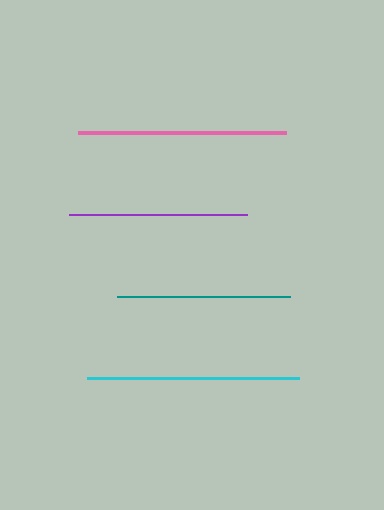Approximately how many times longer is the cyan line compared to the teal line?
The cyan line is approximately 1.2 times the length of the teal line.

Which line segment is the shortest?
The teal line is the shortest at approximately 172 pixels.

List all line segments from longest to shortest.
From longest to shortest: cyan, pink, purple, teal.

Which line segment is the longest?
The cyan line is the longest at approximately 212 pixels.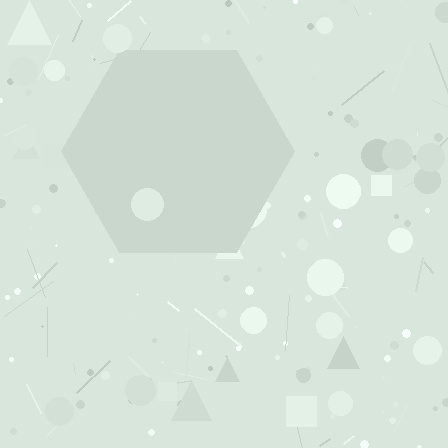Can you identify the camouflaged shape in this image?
The camouflaged shape is a hexagon.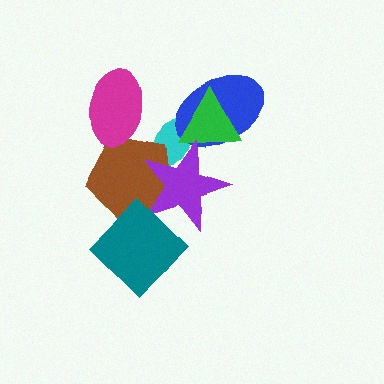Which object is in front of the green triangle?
The purple star is in front of the green triangle.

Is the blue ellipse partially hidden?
Yes, it is partially covered by another shape.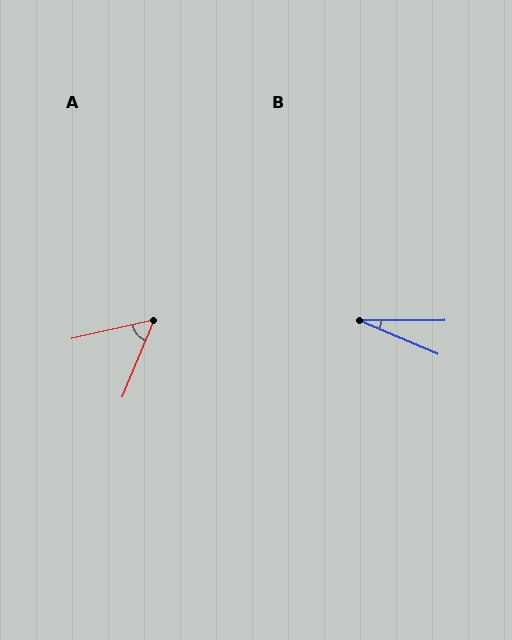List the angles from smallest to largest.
B (23°), A (55°).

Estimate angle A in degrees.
Approximately 55 degrees.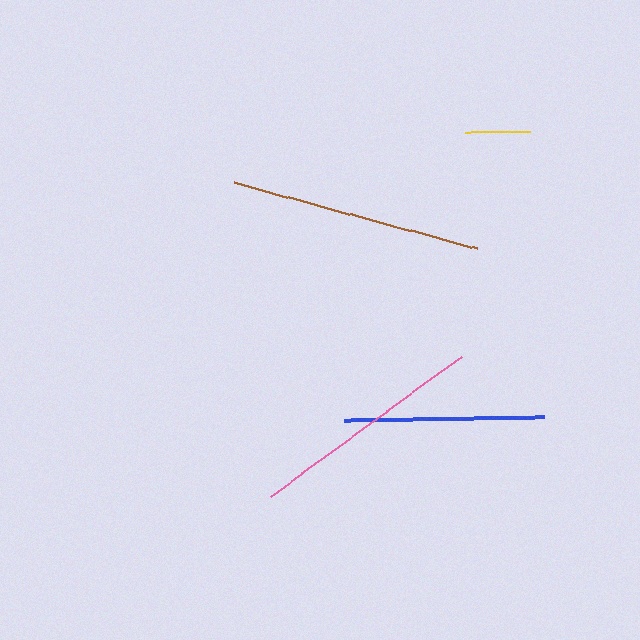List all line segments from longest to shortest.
From longest to shortest: brown, pink, blue, yellow.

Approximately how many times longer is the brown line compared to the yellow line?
The brown line is approximately 3.9 times the length of the yellow line.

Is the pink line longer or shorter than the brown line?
The brown line is longer than the pink line.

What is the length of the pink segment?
The pink segment is approximately 236 pixels long.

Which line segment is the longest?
The brown line is the longest at approximately 252 pixels.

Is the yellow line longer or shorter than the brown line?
The brown line is longer than the yellow line.